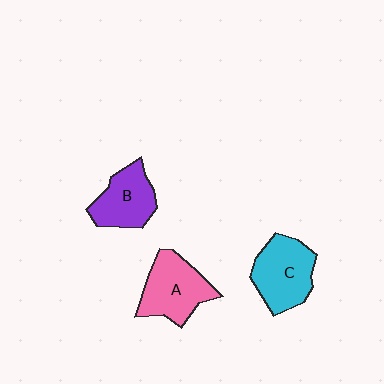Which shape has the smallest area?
Shape B (purple).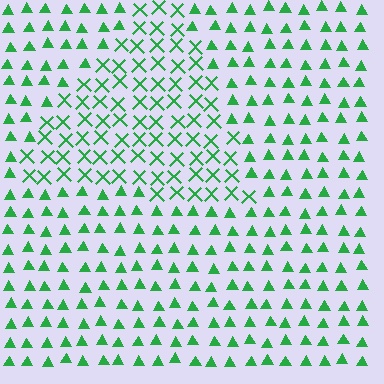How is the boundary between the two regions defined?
The boundary is defined by a change in element shape: X marks inside vs. triangles outside. All elements share the same color and spacing.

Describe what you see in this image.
The image is filled with small green elements arranged in a uniform grid. A triangle-shaped region contains X marks, while the surrounding area contains triangles. The boundary is defined purely by the change in element shape.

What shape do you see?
I see a triangle.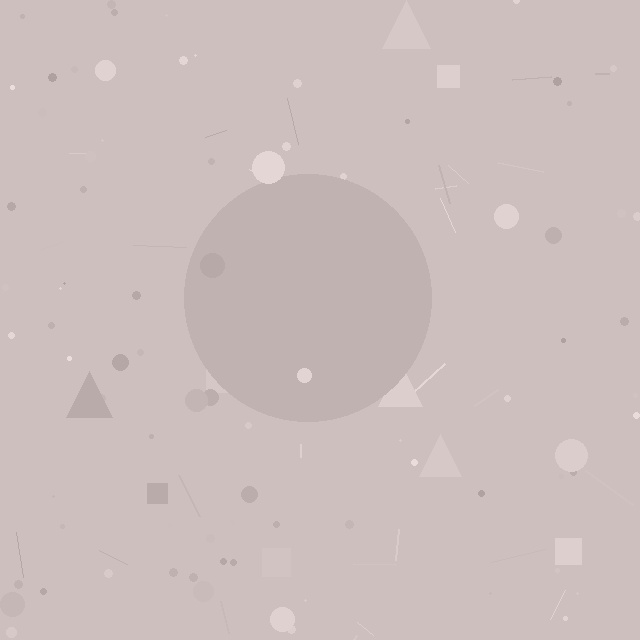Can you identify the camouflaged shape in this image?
The camouflaged shape is a circle.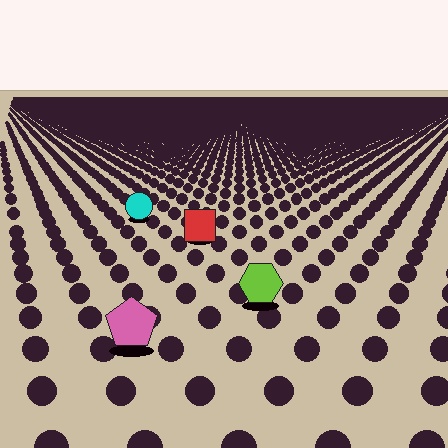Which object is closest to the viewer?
The pink pentagon is closest. The texture marks near it are larger and more spread out.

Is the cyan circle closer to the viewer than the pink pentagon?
No. The pink pentagon is closer — you can tell from the texture gradient: the ground texture is coarser near it.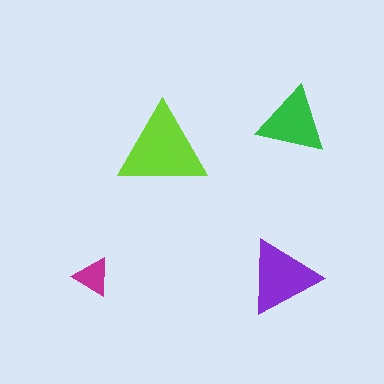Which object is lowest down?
The purple triangle is bottommost.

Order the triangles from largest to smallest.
the lime one, the purple one, the green one, the magenta one.